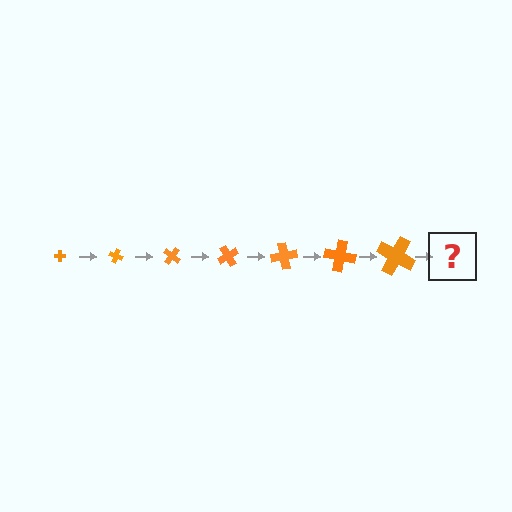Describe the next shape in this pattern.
It should be a cross, larger than the previous one and rotated 140 degrees from the start.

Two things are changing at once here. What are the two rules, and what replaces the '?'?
The two rules are that the cross grows larger each step and it rotates 20 degrees each step. The '?' should be a cross, larger than the previous one and rotated 140 degrees from the start.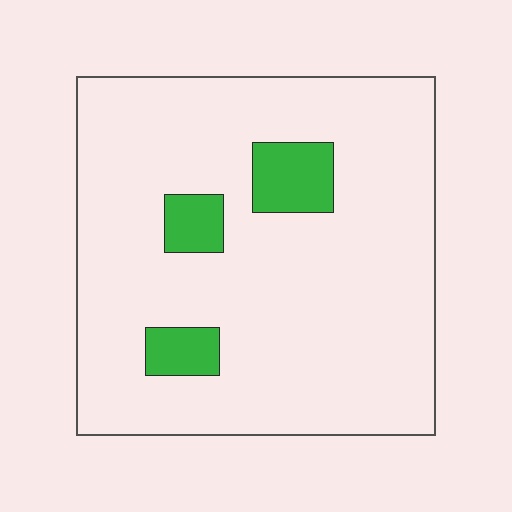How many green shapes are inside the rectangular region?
3.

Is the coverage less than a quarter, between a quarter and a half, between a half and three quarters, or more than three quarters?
Less than a quarter.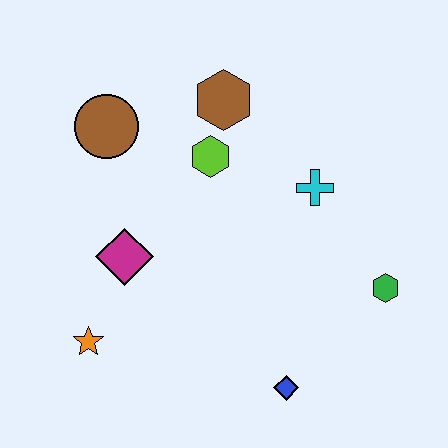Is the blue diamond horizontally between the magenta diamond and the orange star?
No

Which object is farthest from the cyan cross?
The orange star is farthest from the cyan cross.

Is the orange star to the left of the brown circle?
Yes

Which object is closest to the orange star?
The magenta diamond is closest to the orange star.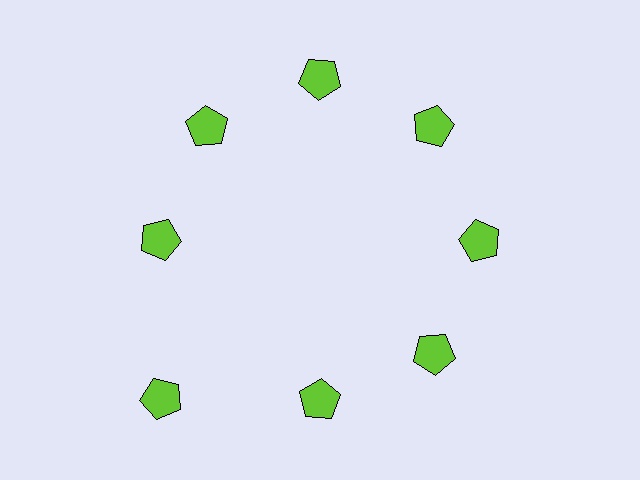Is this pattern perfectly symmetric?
No. The 8 lime pentagons are arranged in a ring, but one element near the 8 o'clock position is pushed outward from the center, breaking the 8-fold rotational symmetry.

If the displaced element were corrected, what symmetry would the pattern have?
It would have 8-fold rotational symmetry — the pattern would map onto itself every 45 degrees.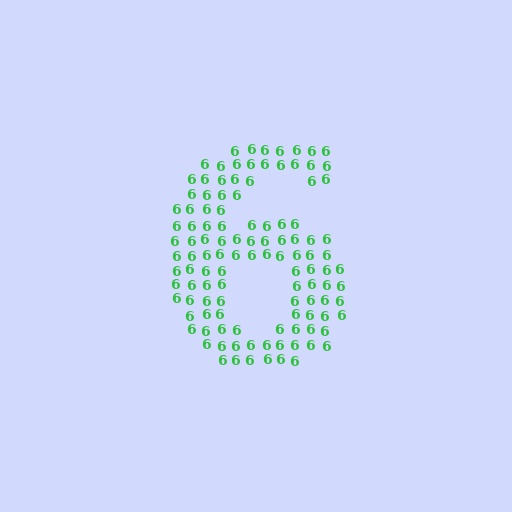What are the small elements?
The small elements are digit 6's.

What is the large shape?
The large shape is the digit 6.